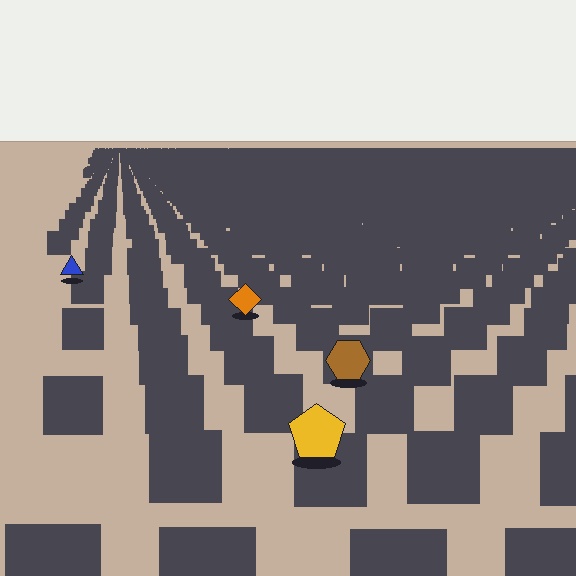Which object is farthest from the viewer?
The blue triangle is farthest from the viewer. It appears smaller and the ground texture around it is denser.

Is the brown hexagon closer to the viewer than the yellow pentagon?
No. The yellow pentagon is closer — you can tell from the texture gradient: the ground texture is coarser near it.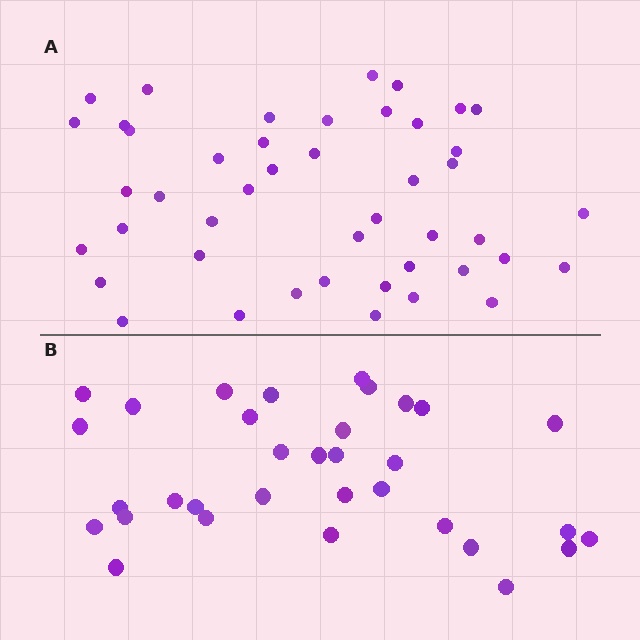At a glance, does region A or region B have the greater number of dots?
Region A (the top region) has more dots.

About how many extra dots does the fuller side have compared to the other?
Region A has roughly 12 or so more dots than region B.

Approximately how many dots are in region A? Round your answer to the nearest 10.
About 40 dots. (The exact count is 45, which rounds to 40.)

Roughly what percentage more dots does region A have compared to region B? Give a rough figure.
About 35% more.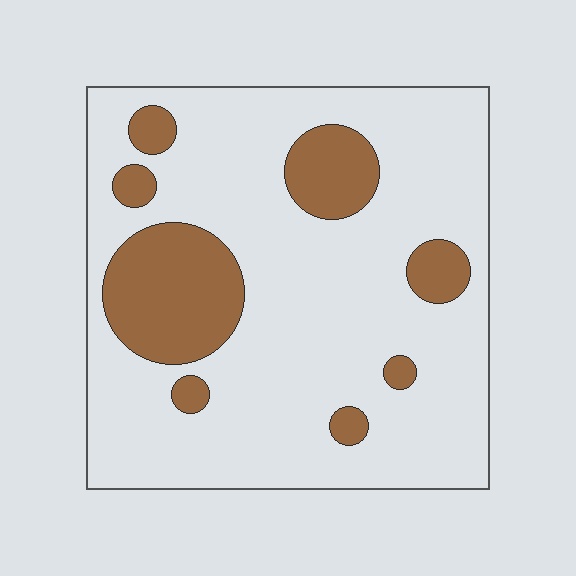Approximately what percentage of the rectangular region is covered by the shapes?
Approximately 20%.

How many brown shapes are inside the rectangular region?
8.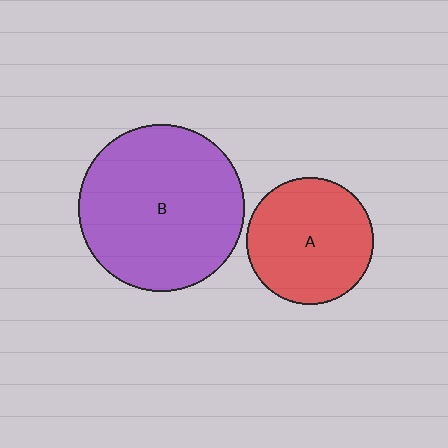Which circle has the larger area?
Circle B (purple).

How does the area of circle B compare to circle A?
Approximately 1.7 times.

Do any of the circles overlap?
No, none of the circles overlap.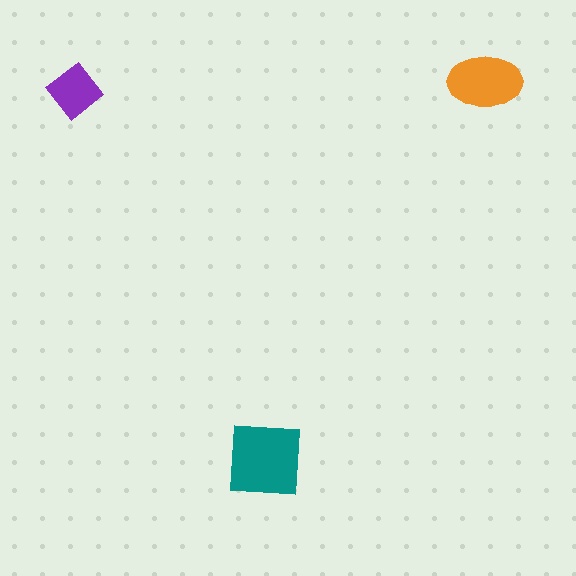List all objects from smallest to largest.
The purple diamond, the orange ellipse, the teal square.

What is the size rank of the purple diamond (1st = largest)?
3rd.